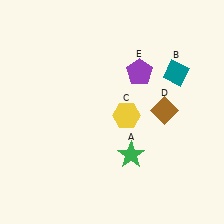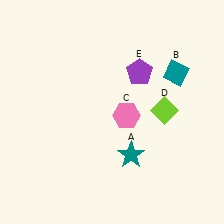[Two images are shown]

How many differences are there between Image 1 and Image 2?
There are 3 differences between the two images.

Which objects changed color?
A changed from green to teal. C changed from yellow to pink. D changed from brown to lime.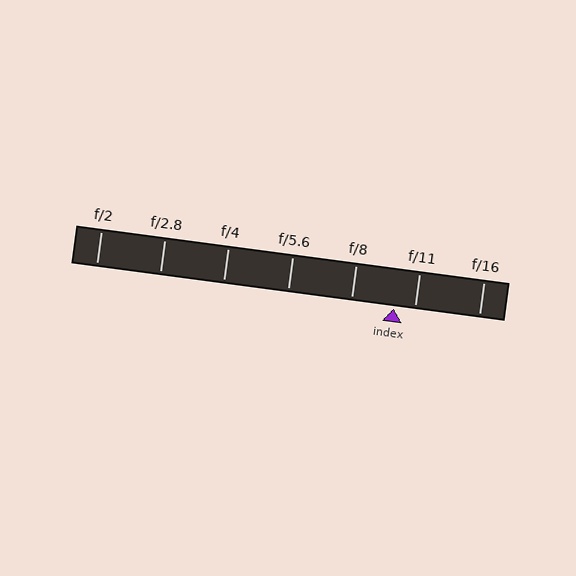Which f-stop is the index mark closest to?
The index mark is closest to f/11.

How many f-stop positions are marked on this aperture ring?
There are 7 f-stop positions marked.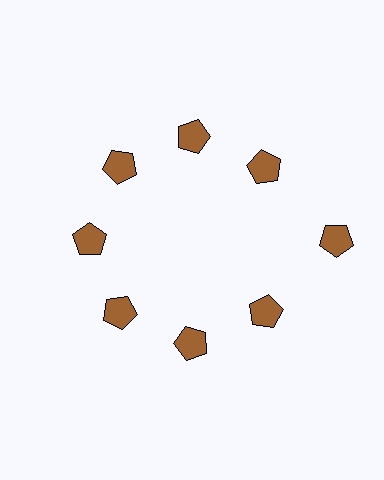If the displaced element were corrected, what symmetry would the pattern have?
It would have 8-fold rotational symmetry — the pattern would map onto itself every 45 degrees.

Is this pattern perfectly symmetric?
No. The 8 brown pentagons are arranged in a ring, but one element near the 3 o'clock position is pushed outward from the center, breaking the 8-fold rotational symmetry.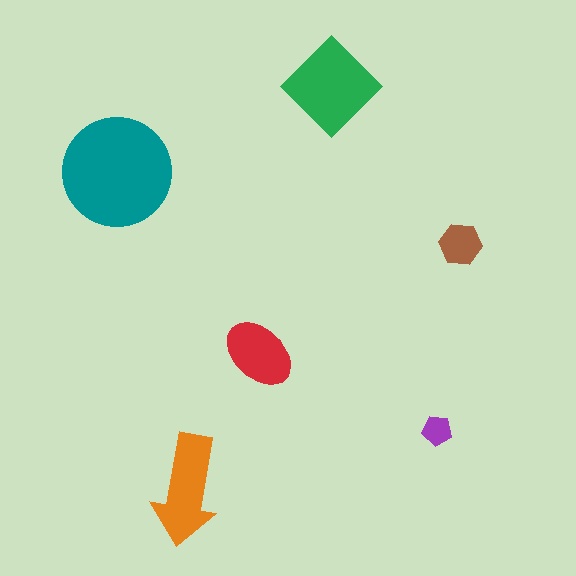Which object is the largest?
The teal circle.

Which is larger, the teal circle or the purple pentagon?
The teal circle.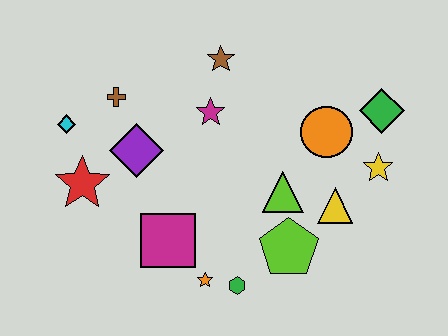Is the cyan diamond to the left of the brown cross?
Yes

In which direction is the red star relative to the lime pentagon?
The red star is to the left of the lime pentagon.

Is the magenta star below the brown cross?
Yes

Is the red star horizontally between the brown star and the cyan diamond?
Yes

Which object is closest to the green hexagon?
The orange star is closest to the green hexagon.